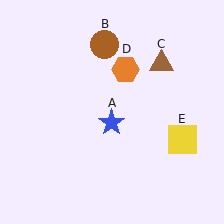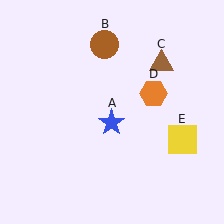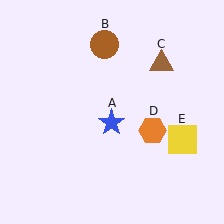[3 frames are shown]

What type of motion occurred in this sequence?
The orange hexagon (object D) rotated clockwise around the center of the scene.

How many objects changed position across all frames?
1 object changed position: orange hexagon (object D).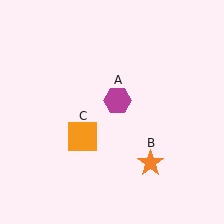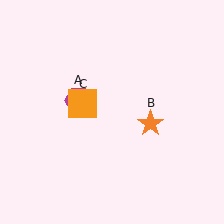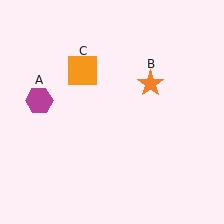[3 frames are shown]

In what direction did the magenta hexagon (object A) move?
The magenta hexagon (object A) moved left.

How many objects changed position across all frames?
3 objects changed position: magenta hexagon (object A), orange star (object B), orange square (object C).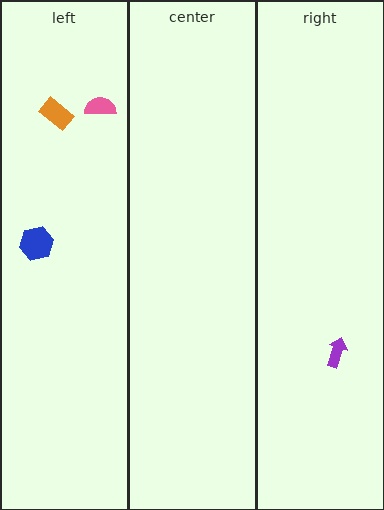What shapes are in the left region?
The orange rectangle, the blue hexagon, the pink semicircle.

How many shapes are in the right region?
1.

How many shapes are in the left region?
3.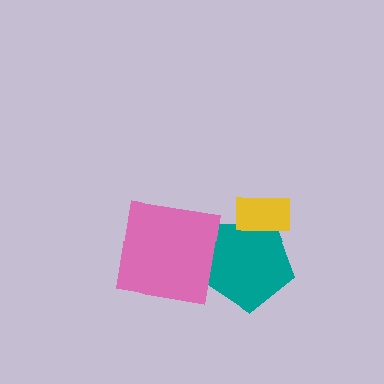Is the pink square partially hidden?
No, no other shape covers it.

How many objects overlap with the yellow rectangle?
1 object overlaps with the yellow rectangle.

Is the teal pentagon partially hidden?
Yes, it is partially covered by another shape.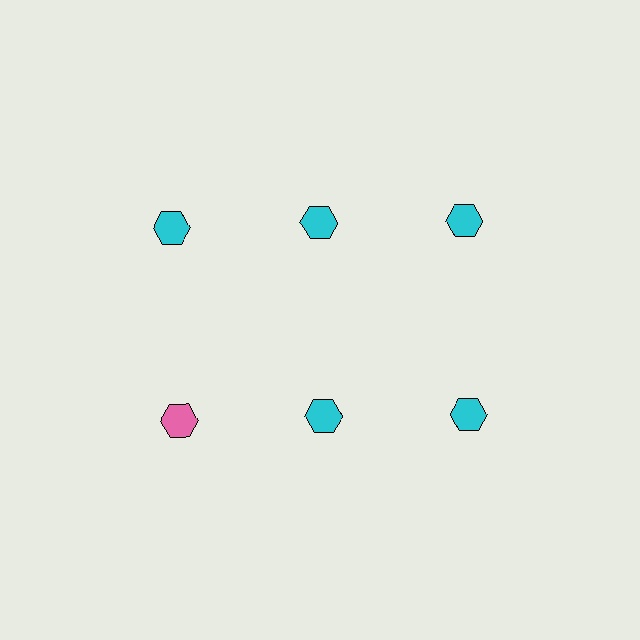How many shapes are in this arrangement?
There are 6 shapes arranged in a grid pattern.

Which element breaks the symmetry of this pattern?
The pink hexagon in the second row, leftmost column breaks the symmetry. All other shapes are cyan hexagons.